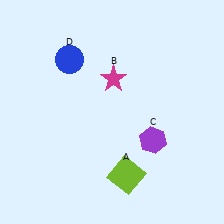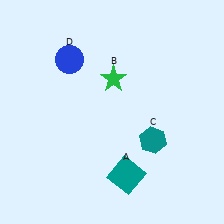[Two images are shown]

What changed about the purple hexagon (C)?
In Image 1, C is purple. In Image 2, it changed to teal.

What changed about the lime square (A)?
In Image 1, A is lime. In Image 2, it changed to teal.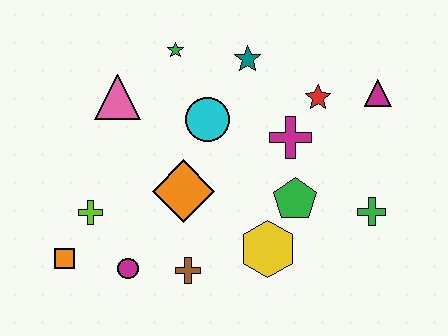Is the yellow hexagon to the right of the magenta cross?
No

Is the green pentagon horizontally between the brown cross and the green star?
No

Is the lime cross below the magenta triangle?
Yes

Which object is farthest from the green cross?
The orange square is farthest from the green cross.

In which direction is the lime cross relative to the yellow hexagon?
The lime cross is to the left of the yellow hexagon.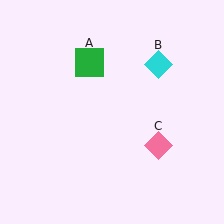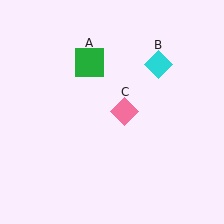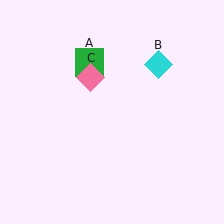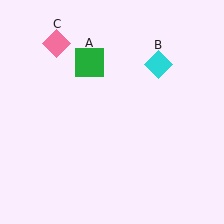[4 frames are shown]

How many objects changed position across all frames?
1 object changed position: pink diamond (object C).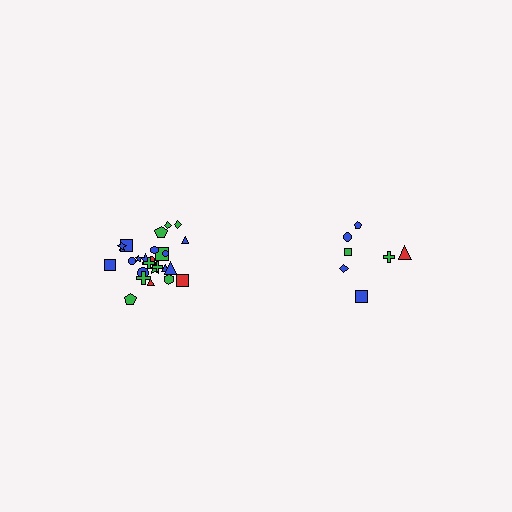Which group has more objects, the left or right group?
The left group.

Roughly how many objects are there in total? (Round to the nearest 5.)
Roughly 30 objects in total.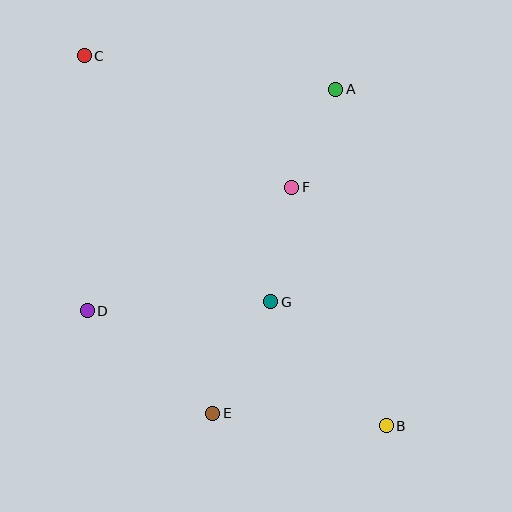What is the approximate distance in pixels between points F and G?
The distance between F and G is approximately 116 pixels.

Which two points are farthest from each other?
Points B and C are farthest from each other.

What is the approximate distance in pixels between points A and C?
The distance between A and C is approximately 254 pixels.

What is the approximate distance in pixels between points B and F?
The distance between B and F is approximately 256 pixels.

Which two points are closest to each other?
Points A and F are closest to each other.